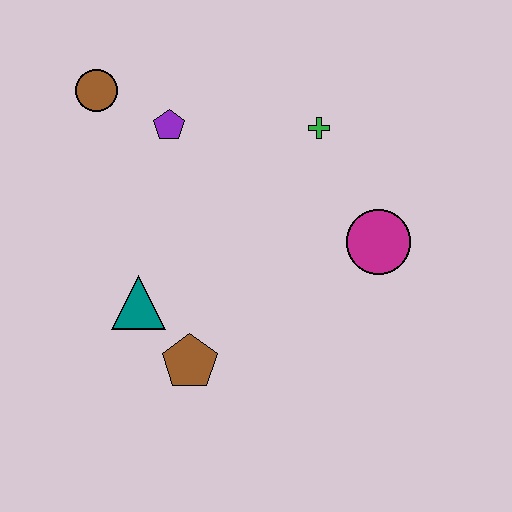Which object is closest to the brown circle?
The purple pentagon is closest to the brown circle.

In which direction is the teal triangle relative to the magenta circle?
The teal triangle is to the left of the magenta circle.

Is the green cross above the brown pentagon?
Yes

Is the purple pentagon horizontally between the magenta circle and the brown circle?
Yes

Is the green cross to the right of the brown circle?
Yes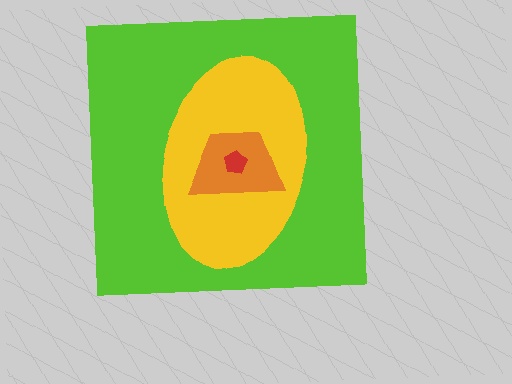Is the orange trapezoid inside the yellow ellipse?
Yes.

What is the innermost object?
The red pentagon.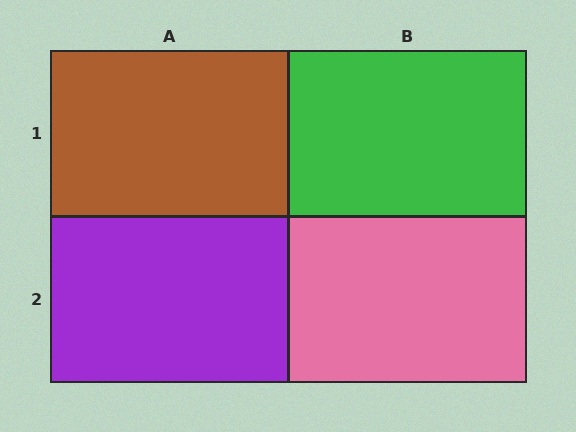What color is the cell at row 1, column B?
Green.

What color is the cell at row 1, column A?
Brown.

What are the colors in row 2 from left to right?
Purple, pink.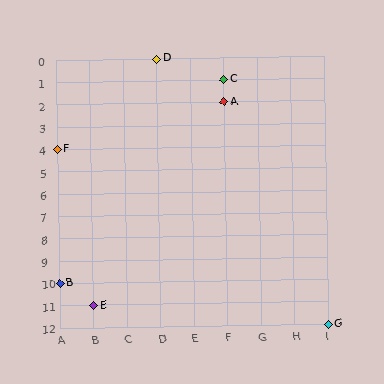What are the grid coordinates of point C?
Point C is at grid coordinates (F, 1).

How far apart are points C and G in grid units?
Points C and G are 3 columns and 11 rows apart (about 11.4 grid units diagonally).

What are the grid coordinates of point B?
Point B is at grid coordinates (A, 10).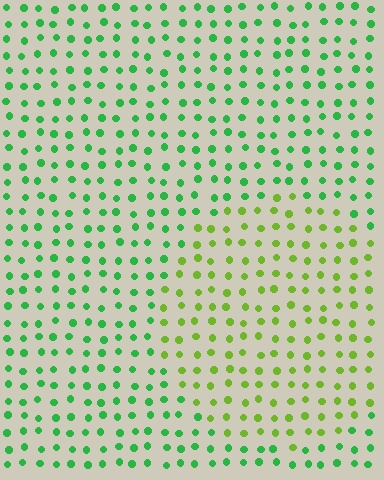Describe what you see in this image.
The image is filled with small green elements in a uniform arrangement. A circle-shaped region is visible where the elements are tinted to a slightly different hue, forming a subtle color boundary.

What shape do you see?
I see a circle.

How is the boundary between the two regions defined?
The boundary is defined purely by a slight shift in hue (about 40 degrees). Spacing, size, and orientation are identical on both sides.